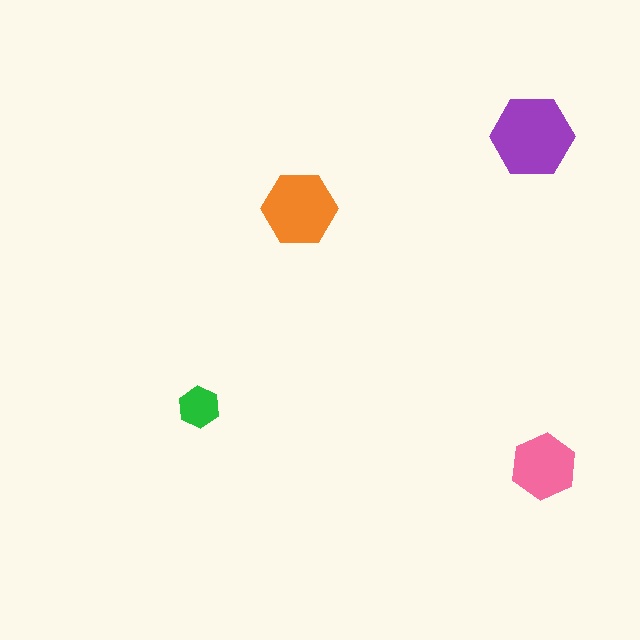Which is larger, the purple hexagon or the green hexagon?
The purple one.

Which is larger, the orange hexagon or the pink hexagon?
The orange one.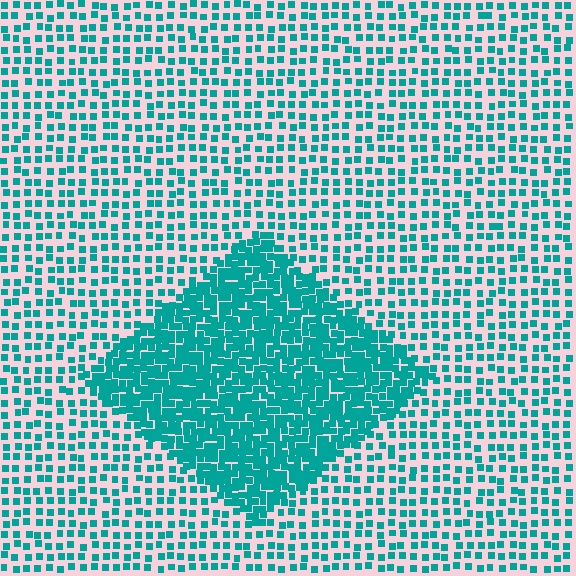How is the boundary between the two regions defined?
The boundary is defined by a change in element density (approximately 2.5x ratio). All elements are the same color, size, and shape.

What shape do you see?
I see a diamond.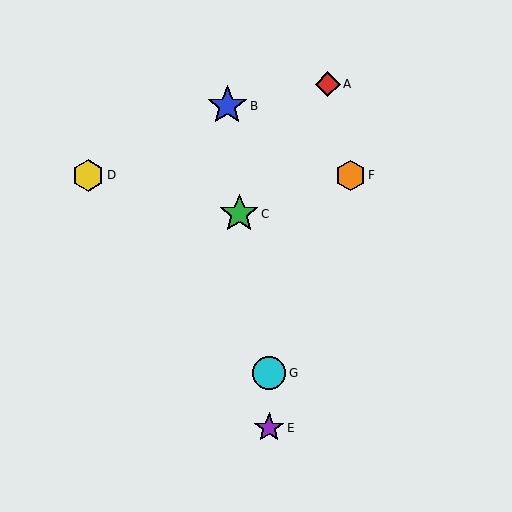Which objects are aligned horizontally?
Objects D, F are aligned horizontally.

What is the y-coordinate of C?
Object C is at y≈214.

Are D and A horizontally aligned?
No, D is at y≈175 and A is at y≈84.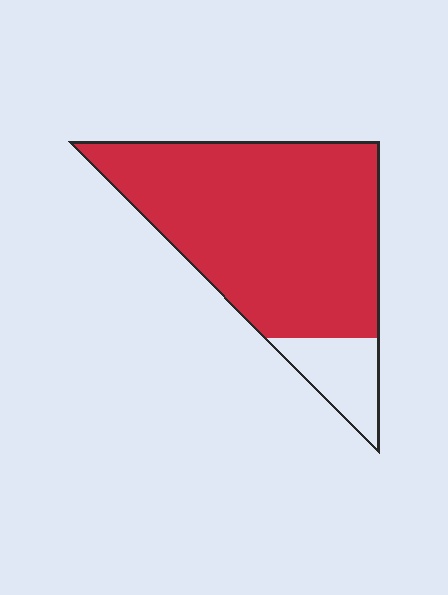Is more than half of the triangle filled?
Yes.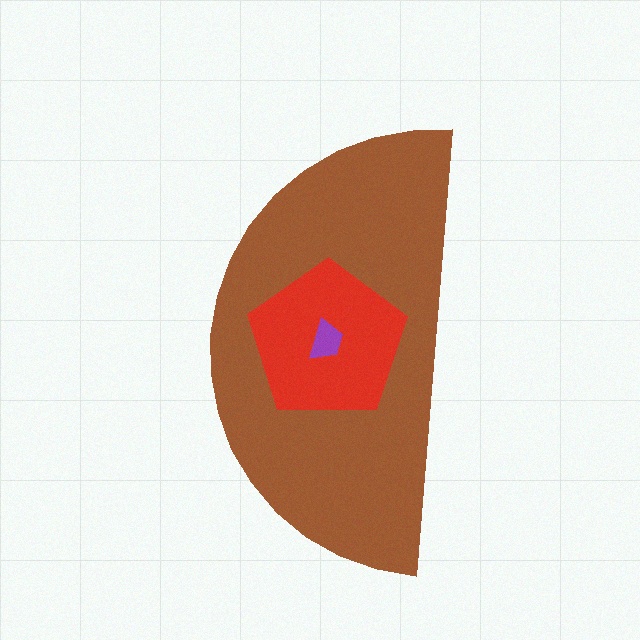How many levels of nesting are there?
3.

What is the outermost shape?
The brown semicircle.